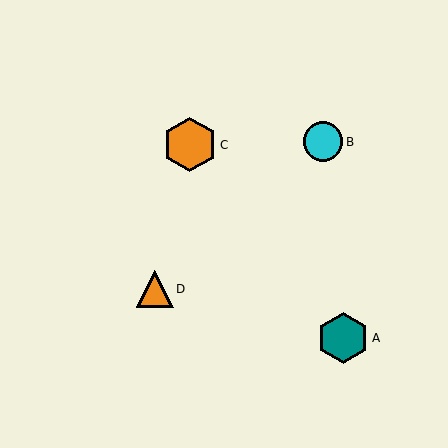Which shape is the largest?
The orange hexagon (labeled C) is the largest.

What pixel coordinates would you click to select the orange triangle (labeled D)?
Click at (155, 289) to select the orange triangle D.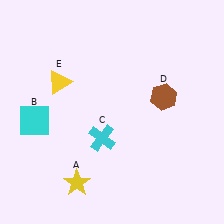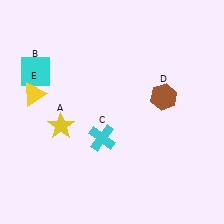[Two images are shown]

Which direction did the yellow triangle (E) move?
The yellow triangle (E) moved left.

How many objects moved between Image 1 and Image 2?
3 objects moved between the two images.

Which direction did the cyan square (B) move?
The cyan square (B) moved up.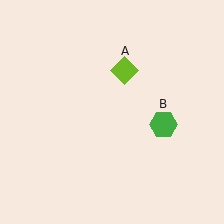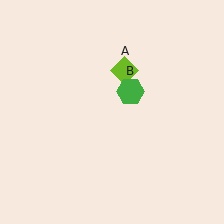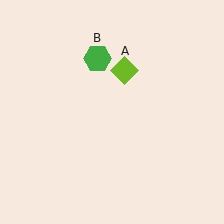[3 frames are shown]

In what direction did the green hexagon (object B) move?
The green hexagon (object B) moved up and to the left.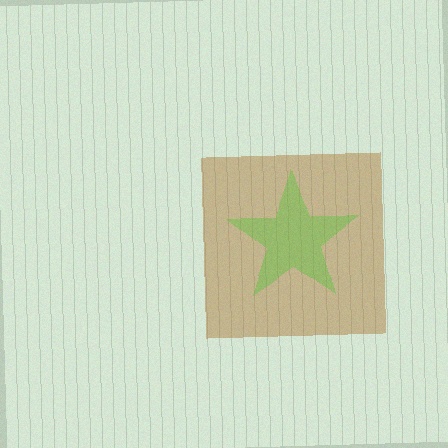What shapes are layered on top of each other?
The layered shapes are: a brown square, a lime star.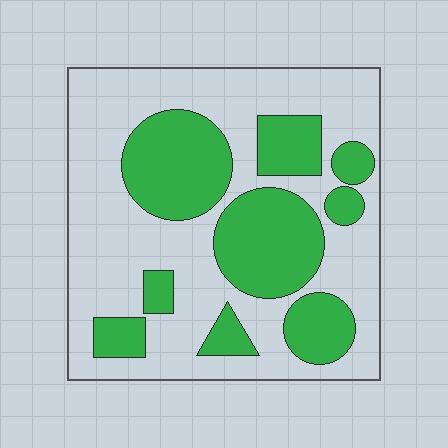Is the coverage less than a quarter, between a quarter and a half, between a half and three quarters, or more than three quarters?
Between a quarter and a half.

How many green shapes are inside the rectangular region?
9.